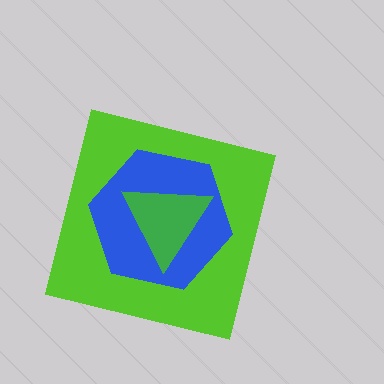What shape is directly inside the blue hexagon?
The green triangle.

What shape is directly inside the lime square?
The blue hexagon.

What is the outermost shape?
The lime square.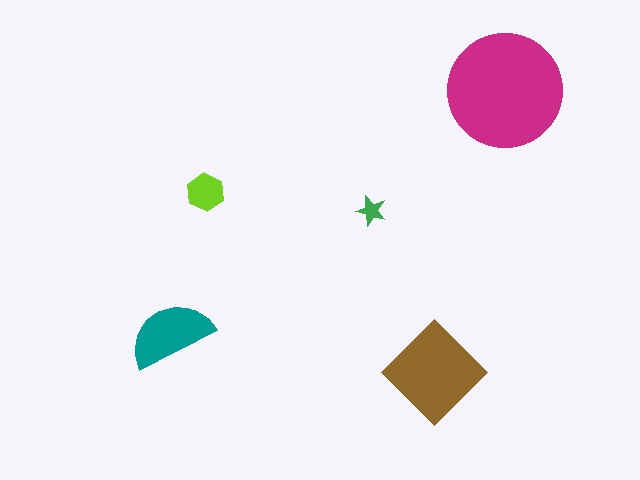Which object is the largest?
The magenta circle.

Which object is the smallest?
The green star.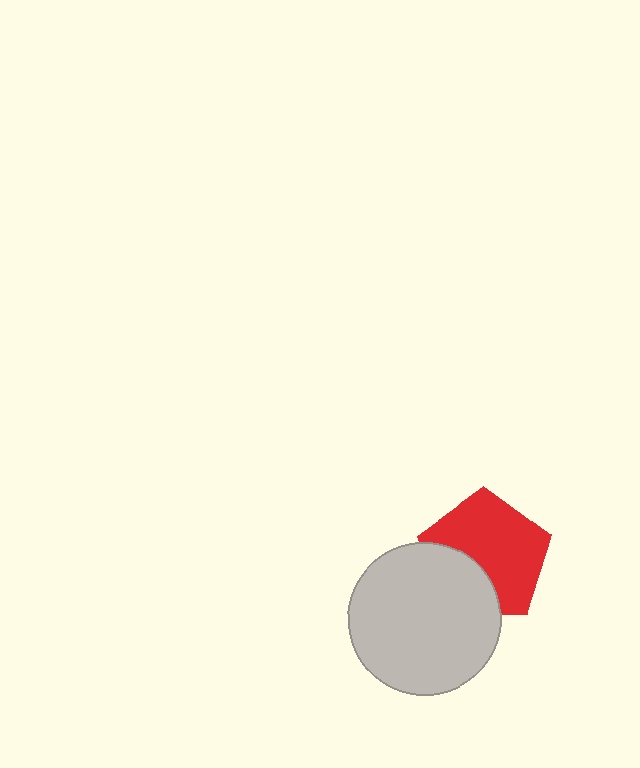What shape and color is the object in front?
The object in front is a light gray circle.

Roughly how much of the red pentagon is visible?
Most of it is visible (roughly 67%).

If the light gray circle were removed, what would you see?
You would see the complete red pentagon.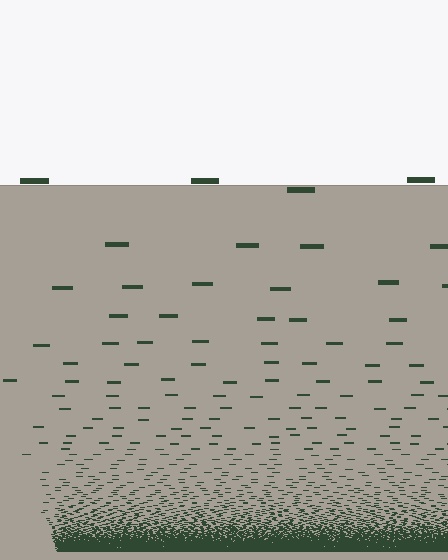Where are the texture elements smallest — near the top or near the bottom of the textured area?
Near the bottom.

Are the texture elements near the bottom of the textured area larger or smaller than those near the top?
Smaller. The gradient is inverted — elements near the bottom are smaller and denser.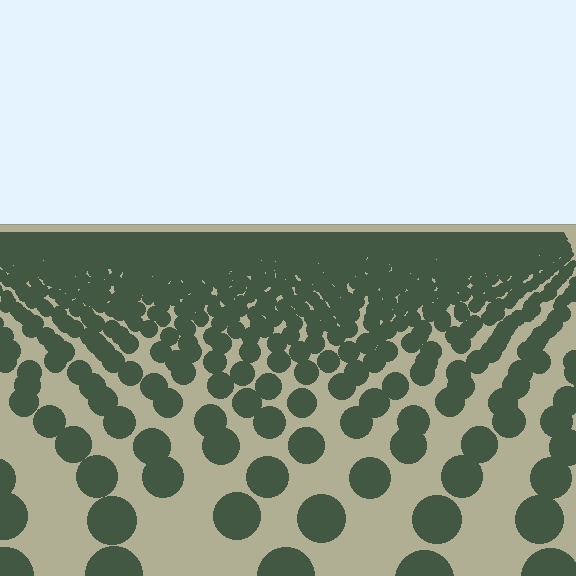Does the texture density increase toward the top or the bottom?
Density increases toward the top.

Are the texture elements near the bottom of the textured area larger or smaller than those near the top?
Larger. Near the bottom, elements are closer to the viewer and appear at a bigger on-screen size.